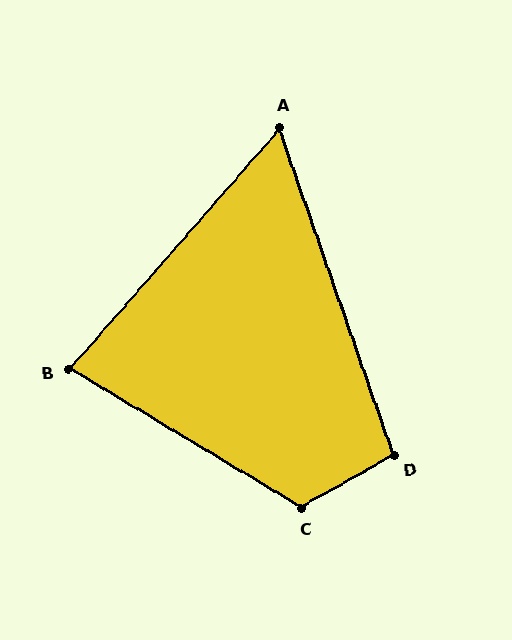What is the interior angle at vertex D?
Approximately 100 degrees (obtuse).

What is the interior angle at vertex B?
Approximately 80 degrees (acute).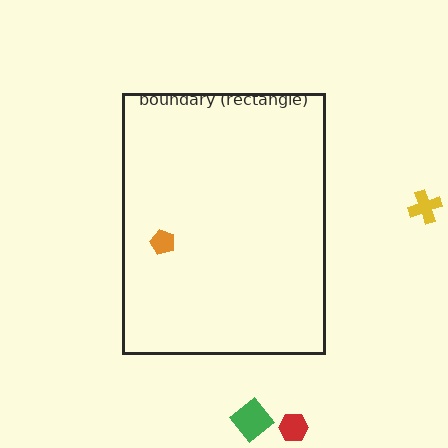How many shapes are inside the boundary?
1 inside, 3 outside.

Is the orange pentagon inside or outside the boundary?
Inside.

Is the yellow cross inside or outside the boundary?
Outside.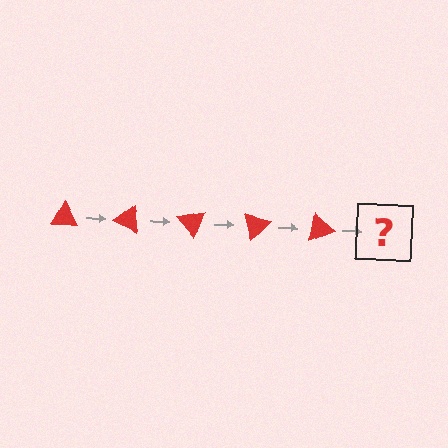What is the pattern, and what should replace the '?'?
The pattern is that the triangle rotates 25 degrees each step. The '?' should be a red triangle rotated 125 degrees.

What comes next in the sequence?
The next element should be a red triangle rotated 125 degrees.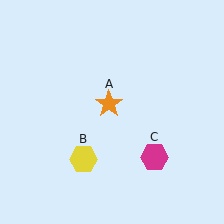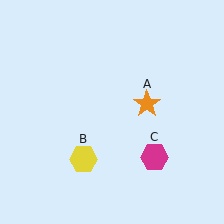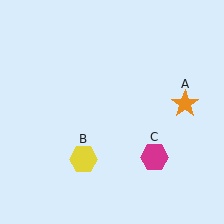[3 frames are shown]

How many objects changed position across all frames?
1 object changed position: orange star (object A).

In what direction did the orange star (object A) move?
The orange star (object A) moved right.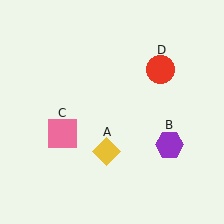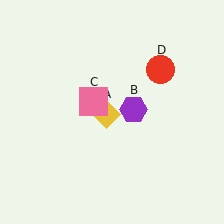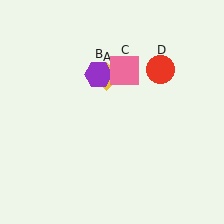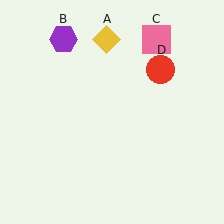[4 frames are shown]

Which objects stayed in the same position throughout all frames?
Red circle (object D) remained stationary.